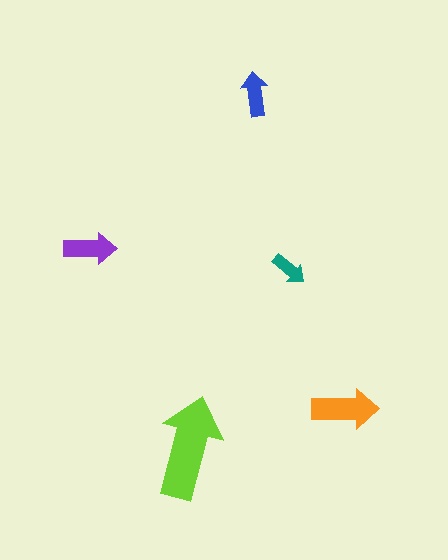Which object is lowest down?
The lime arrow is bottommost.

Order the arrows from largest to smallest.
the lime one, the orange one, the purple one, the blue one, the teal one.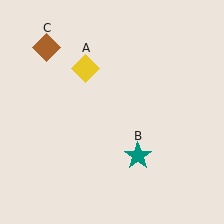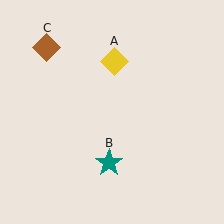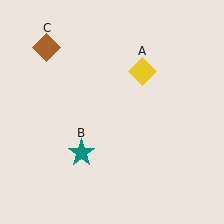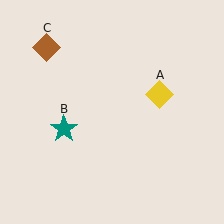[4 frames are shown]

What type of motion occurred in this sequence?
The yellow diamond (object A), teal star (object B) rotated clockwise around the center of the scene.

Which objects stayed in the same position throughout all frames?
Brown diamond (object C) remained stationary.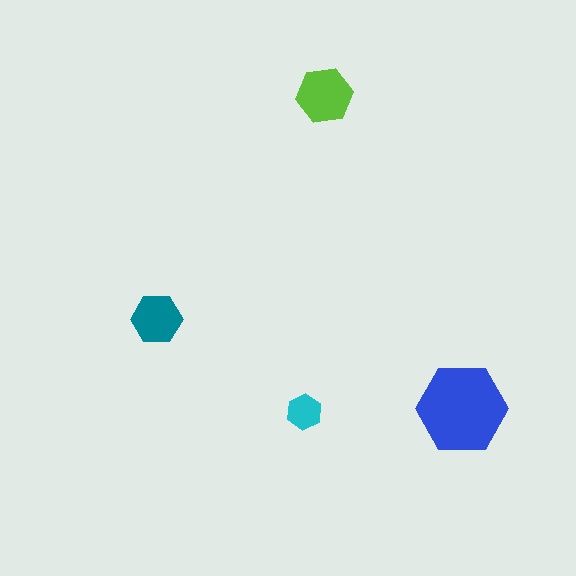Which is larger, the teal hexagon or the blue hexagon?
The blue one.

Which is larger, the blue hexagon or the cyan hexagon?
The blue one.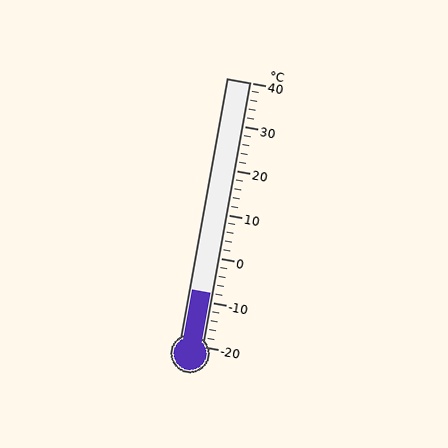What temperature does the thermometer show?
The thermometer shows approximately -8°C.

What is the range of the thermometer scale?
The thermometer scale ranges from -20°C to 40°C.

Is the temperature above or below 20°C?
The temperature is below 20°C.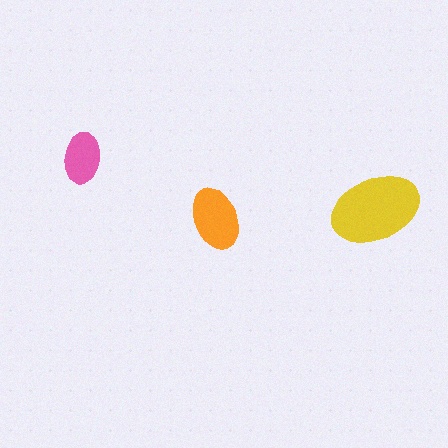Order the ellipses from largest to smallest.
the yellow one, the orange one, the pink one.